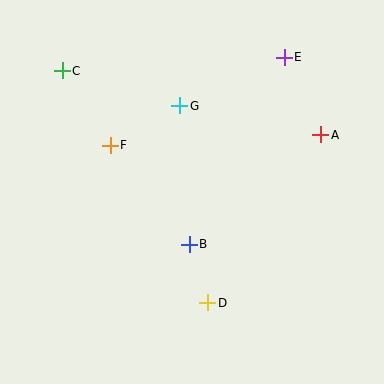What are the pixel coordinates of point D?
Point D is at (208, 303).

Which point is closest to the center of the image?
Point B at (189, 244) is closest to the center.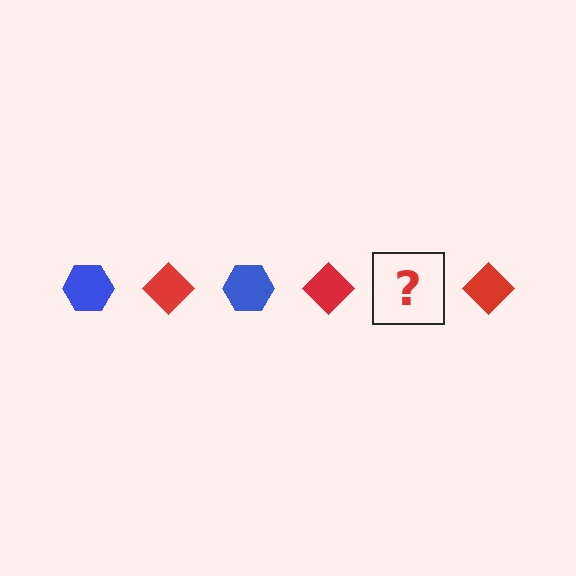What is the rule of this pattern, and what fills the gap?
The rule is that the pattern alternates between blue hexagon and red diamond. The gap should be filled with a blue hexagon.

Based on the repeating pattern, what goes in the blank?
The blank should be a blue hexagon.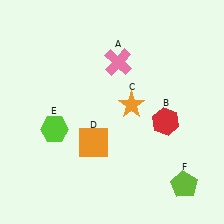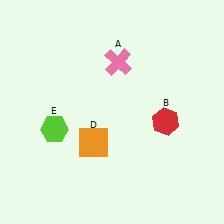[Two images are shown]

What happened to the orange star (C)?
The orange star (C) was removed in Image 2. It was in the top-right area of Image 1.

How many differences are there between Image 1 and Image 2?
There are 2 differences between the two images.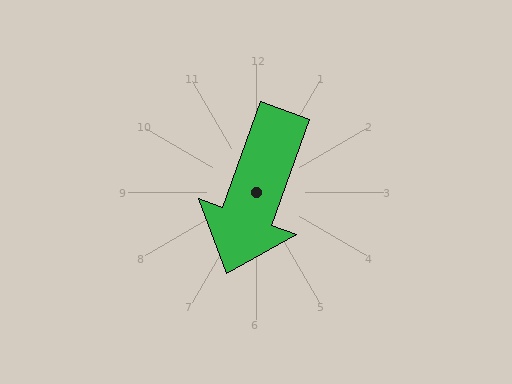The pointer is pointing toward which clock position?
Roughly 7 o'clock.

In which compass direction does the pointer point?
South.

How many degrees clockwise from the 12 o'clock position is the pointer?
Approximately 200 degrees.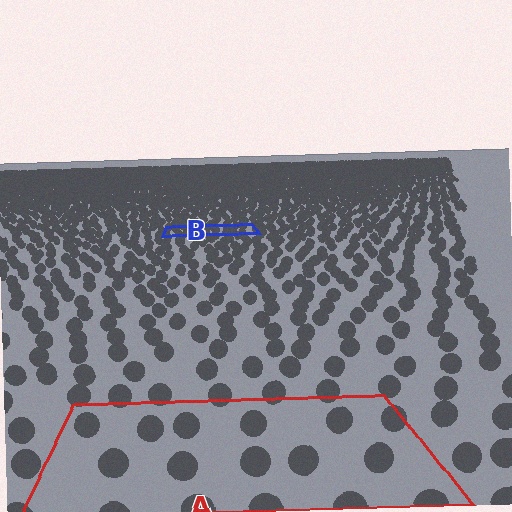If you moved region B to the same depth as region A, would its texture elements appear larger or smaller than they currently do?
They would appear larger. At a closer depth, the same texture elements are projected at a bigger on-screen size.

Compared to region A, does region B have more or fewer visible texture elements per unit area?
Region B has more texture elements per unit area — they are packed more densely because it is farther away.